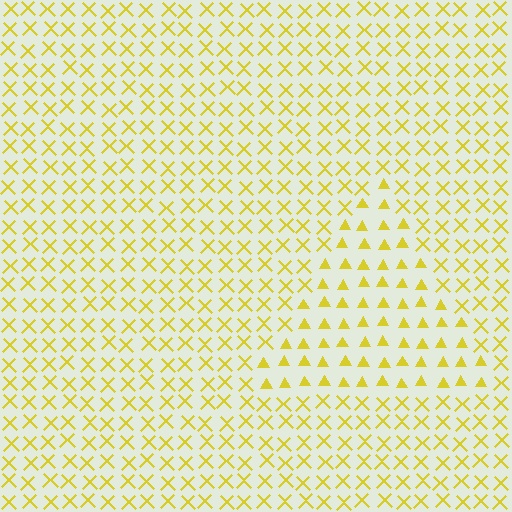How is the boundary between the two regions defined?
The boundary is defined by a change in element shape: triangles inside vs. X marks outside. All elements share the same color and spacing.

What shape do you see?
I see a triangle.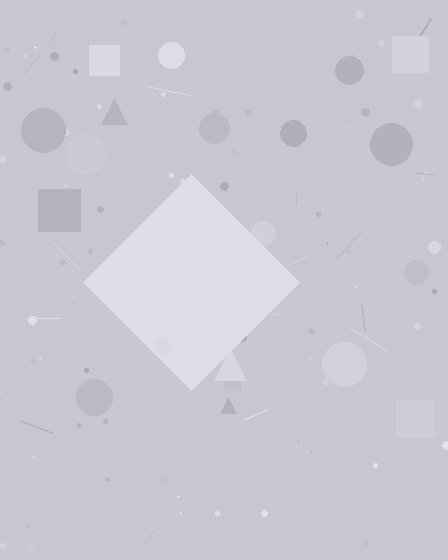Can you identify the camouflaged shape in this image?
The camouflaged shape is a diamond.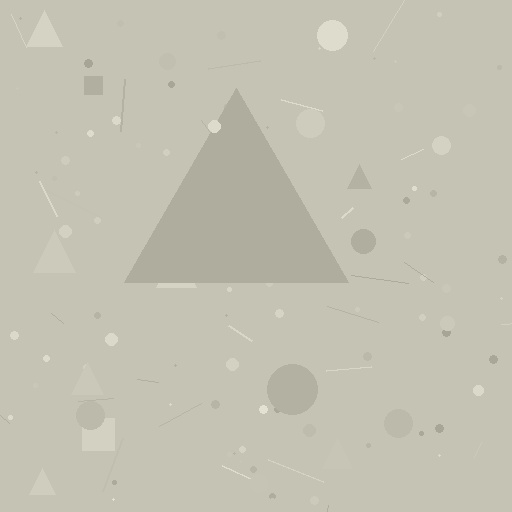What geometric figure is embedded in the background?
A triangle is embedded in the background.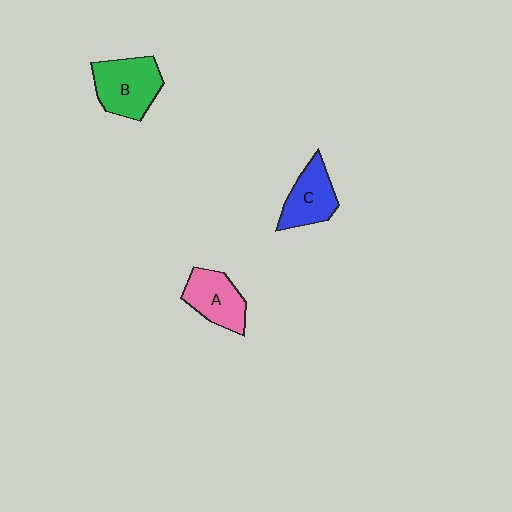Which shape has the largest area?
Shape B (green).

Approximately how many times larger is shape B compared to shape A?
Approximately 1.2 times.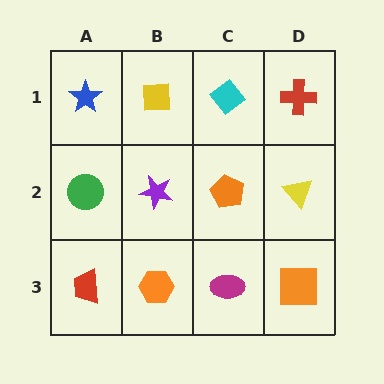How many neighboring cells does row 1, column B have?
3.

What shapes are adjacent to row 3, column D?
A yellow triangle (row 2, column D), a magenta ellipse (row 3, column C).